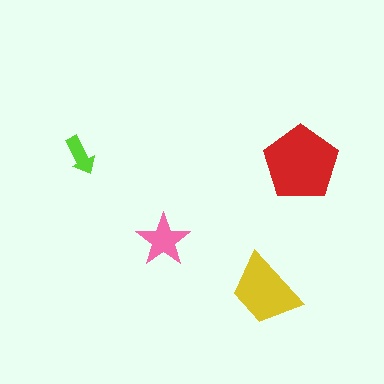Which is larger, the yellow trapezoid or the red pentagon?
The red pentagon.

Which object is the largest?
The red pentagon.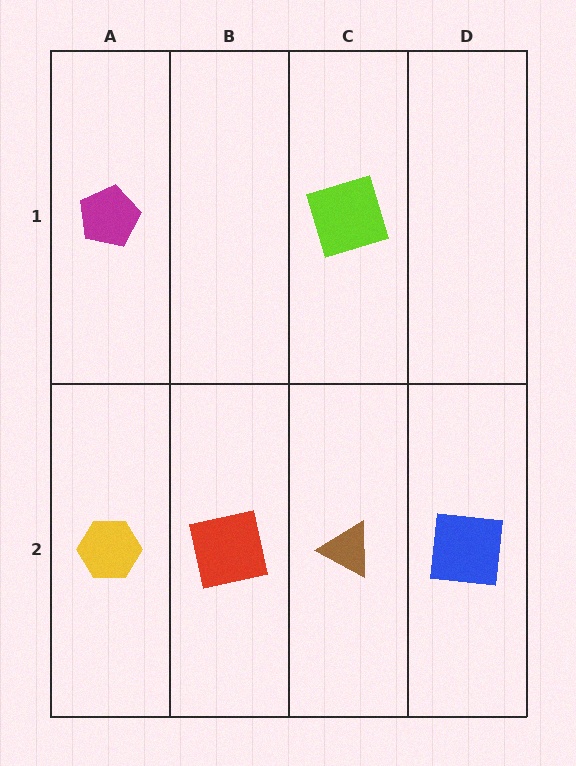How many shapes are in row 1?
2 shapes.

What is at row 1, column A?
A magenta pentagon.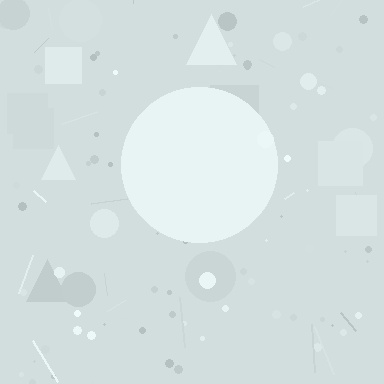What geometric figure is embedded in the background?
A circle is embedded in the background.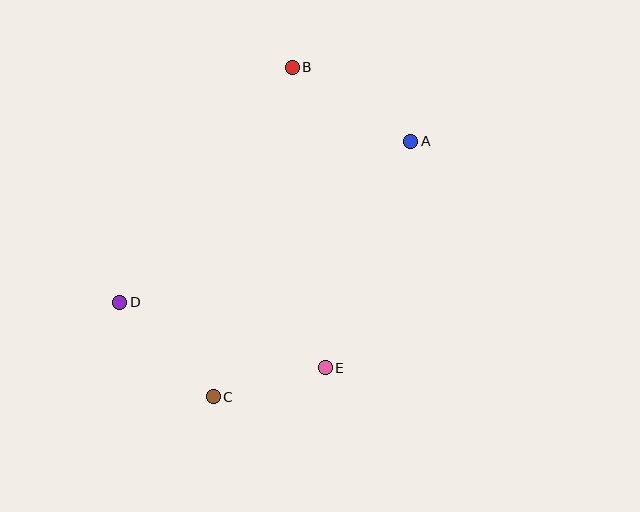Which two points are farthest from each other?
Points B and C are farthest from each other.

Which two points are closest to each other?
Points C and E are closest to each other.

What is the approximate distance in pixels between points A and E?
The distance between A and E is approximately 242 pixels.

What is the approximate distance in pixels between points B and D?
The distance between B and D is approximately 291 pixels.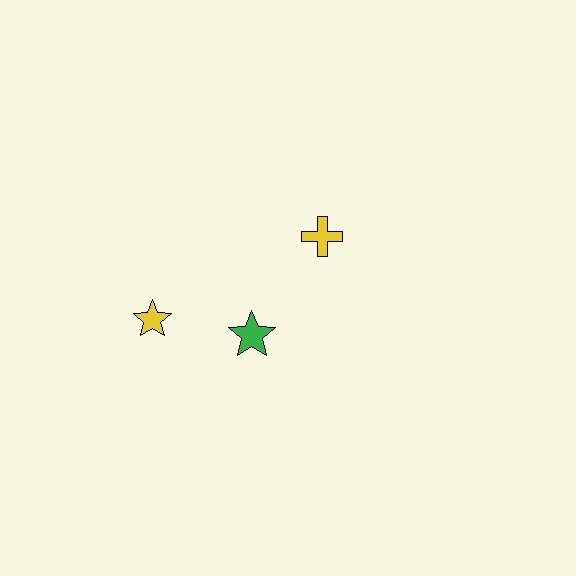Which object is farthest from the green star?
The yellow cross is farthest from the green star.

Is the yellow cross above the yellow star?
Yes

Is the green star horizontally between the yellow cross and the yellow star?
Yes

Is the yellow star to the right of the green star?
No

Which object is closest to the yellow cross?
The green star is closest to the yellow cross.